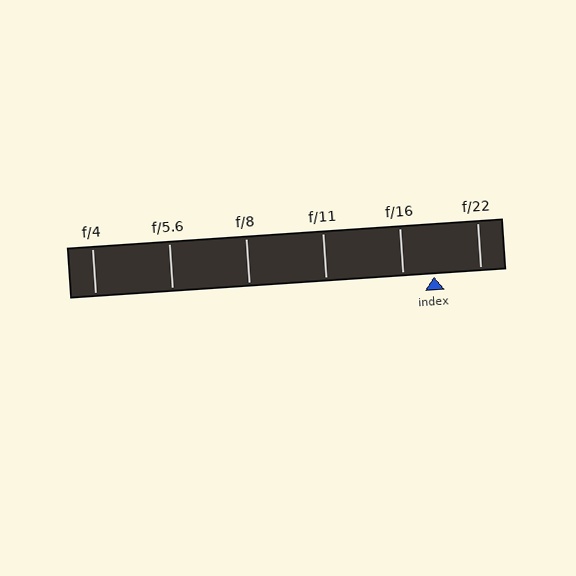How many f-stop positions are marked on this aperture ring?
There are 6 f-stop positions marked.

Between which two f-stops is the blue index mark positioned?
The index mark is between f/16 and f/22.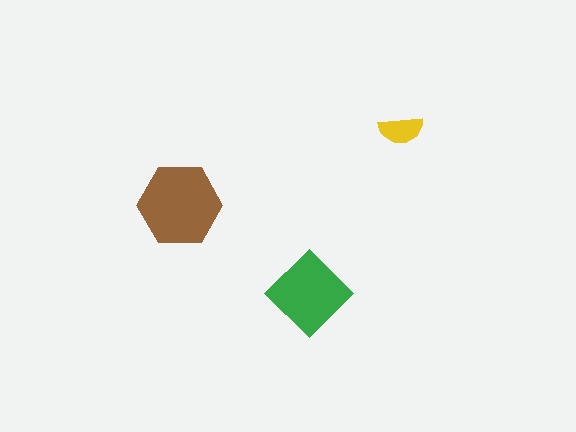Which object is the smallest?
The yellow semicircle.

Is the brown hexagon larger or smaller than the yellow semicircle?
Larger.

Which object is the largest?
The brown hexagon.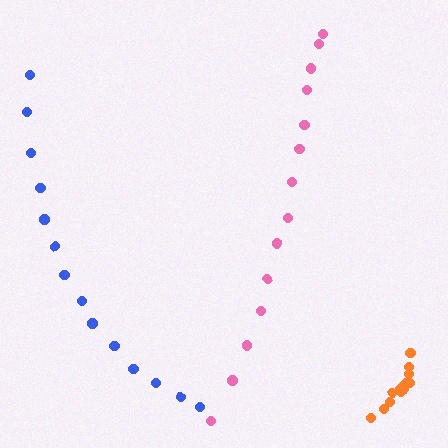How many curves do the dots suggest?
There are 3 distinct paths.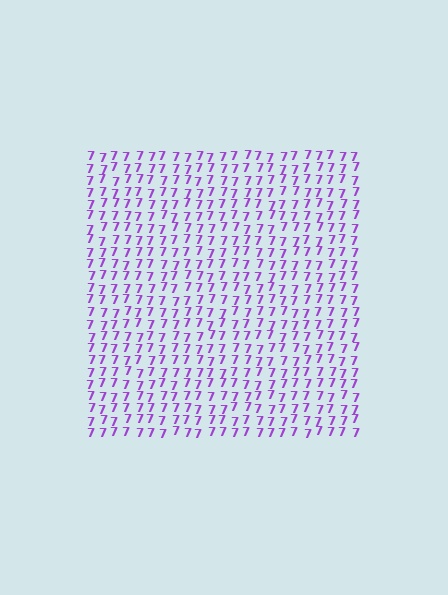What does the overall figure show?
The overall figure shows a square.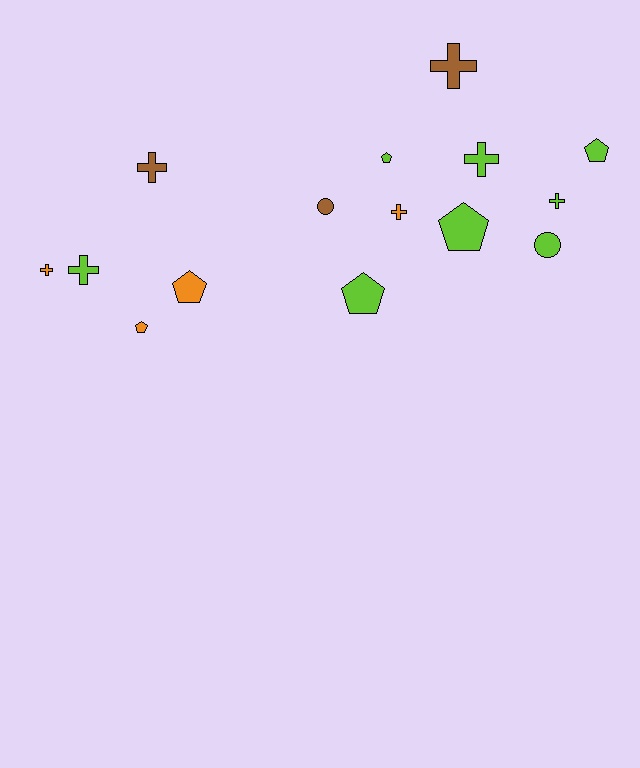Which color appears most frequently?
Lime, with 8 objects.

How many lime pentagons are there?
There are 4 lime pentagons.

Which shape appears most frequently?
Cross, with 7 objects.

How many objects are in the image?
There are 15 objects.